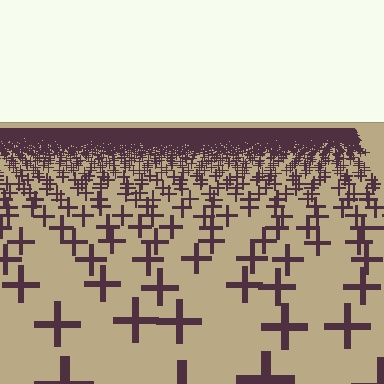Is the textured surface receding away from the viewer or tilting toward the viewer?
The surface is receding away from the viewer. Texture elements get smaller and denser toward the top.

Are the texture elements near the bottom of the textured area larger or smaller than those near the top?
Larger. Near the bottom, elements are closer to the viewer and appear at a bigger on-screen size.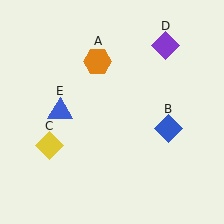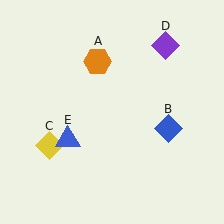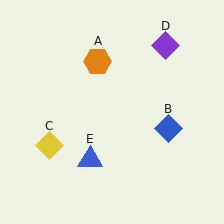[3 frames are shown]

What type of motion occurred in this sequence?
The blue triangle (object E) rotated counterclockwise around the center of the scene.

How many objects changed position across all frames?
1 object changed position: blue triangle (object E).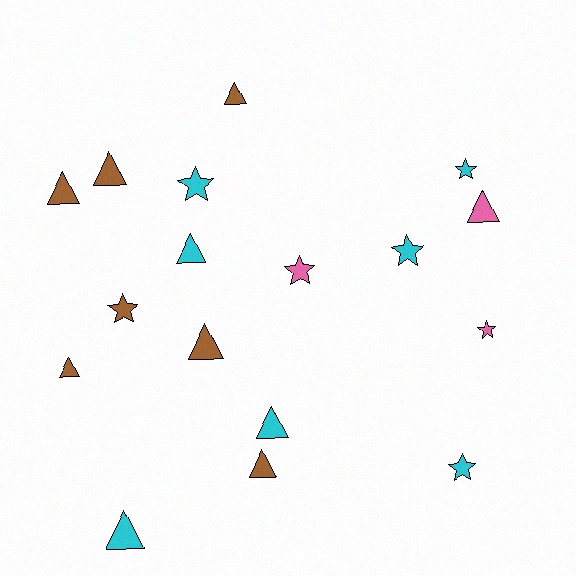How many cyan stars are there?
There are 4 cyan stars.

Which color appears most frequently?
Brown, with 7 objects.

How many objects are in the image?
There are 17 objects.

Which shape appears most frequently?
Triangle, with 10 objects.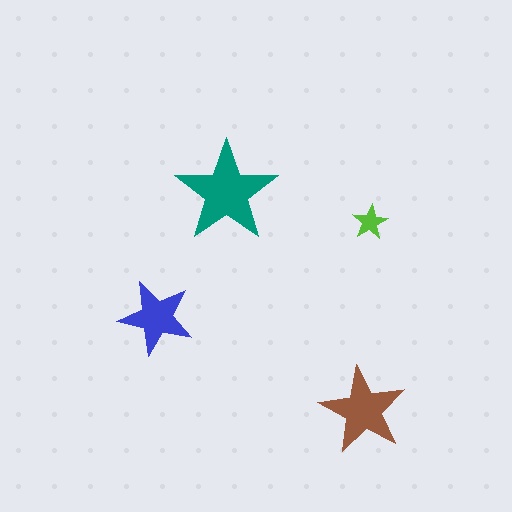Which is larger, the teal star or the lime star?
The teal one.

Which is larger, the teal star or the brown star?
The teal one.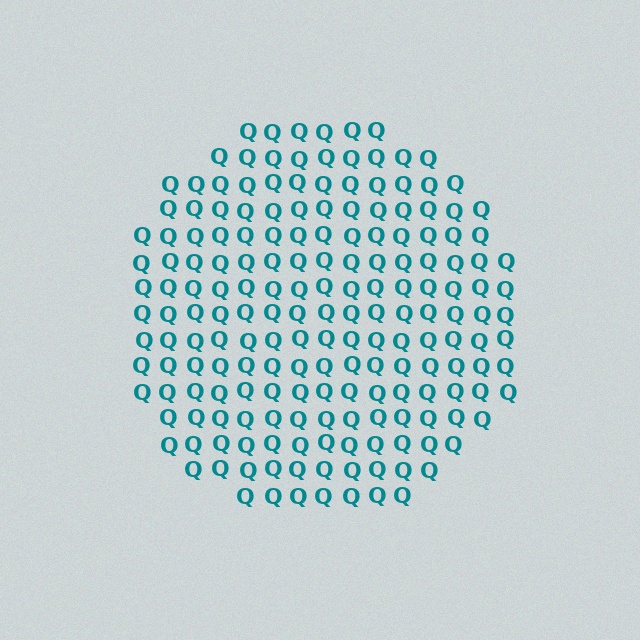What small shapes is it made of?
It is made of small letter Q's.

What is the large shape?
The large shape is a circle.